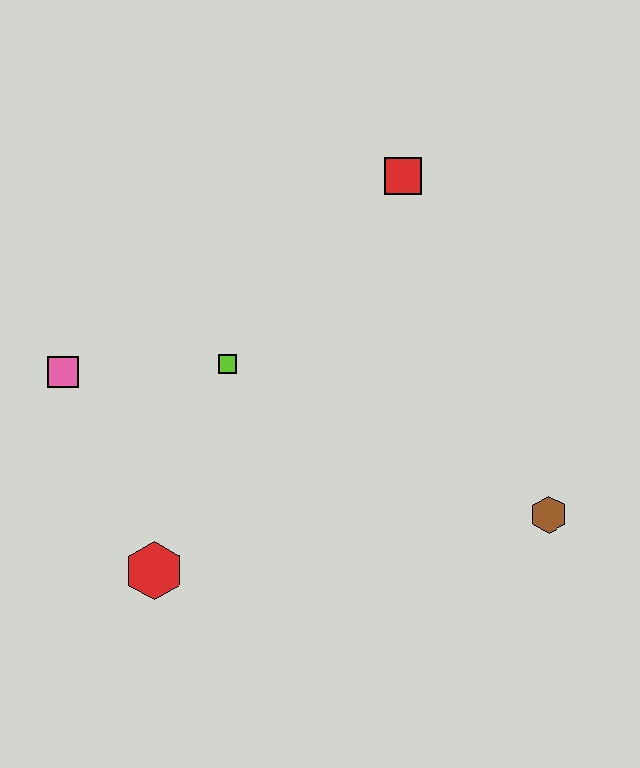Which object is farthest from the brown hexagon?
The pink square is farthest from the brown hexagon.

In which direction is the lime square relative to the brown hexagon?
The lime square is to the left of the brown hexagon.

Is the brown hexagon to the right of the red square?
Yes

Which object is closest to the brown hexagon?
The lime square is closest to the brown hexagon.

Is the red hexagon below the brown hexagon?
Yes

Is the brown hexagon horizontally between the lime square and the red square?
No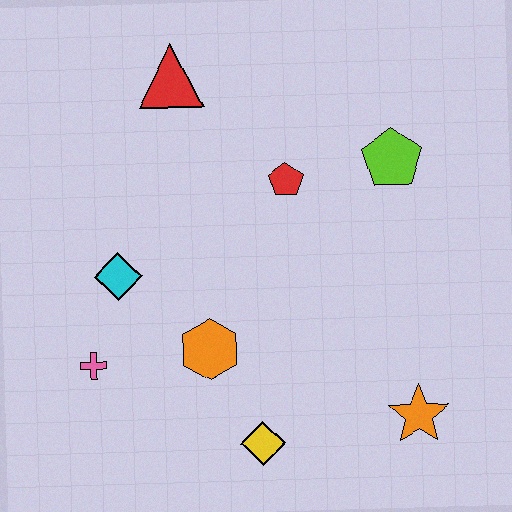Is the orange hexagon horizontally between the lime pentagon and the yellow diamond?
No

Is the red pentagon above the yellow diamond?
Yes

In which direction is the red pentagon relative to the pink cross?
The red pentagon is to the right of the pink cross.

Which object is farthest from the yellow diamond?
The red triangle is farthest from the yellow diamond.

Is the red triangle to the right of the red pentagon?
No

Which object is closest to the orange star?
The yellow diamond is closest to the orange star.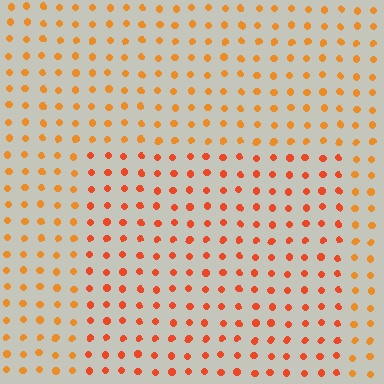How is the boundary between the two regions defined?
The boundary is defined purely by a slight shift in hue (about 21 degrees). Spacing, size, and orientation are identical on both sides.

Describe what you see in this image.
The image is filled with small orange elements in a uniform arrangement. A rectangle-shaped region is visible where the elements are tinted to a slightly different hue, forming a subtle color boundary.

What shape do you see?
I see a rectangle.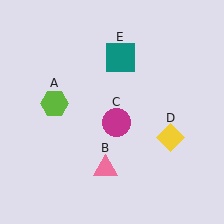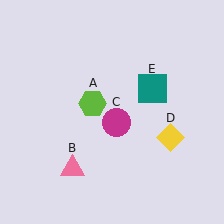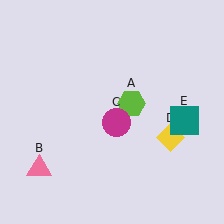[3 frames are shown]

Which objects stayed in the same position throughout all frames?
Magenta circle (object C) and yellow diamond (object D) remained stationary.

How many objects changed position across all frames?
3 objects changed position: lime hexagon (object A), pink triangle (object B), teal square (object E).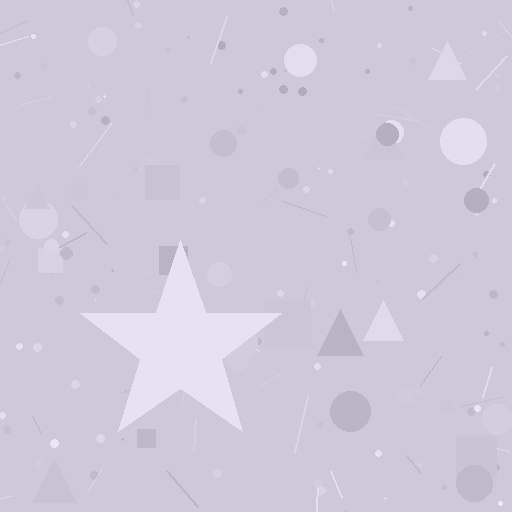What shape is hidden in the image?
A star is hidden in the image.